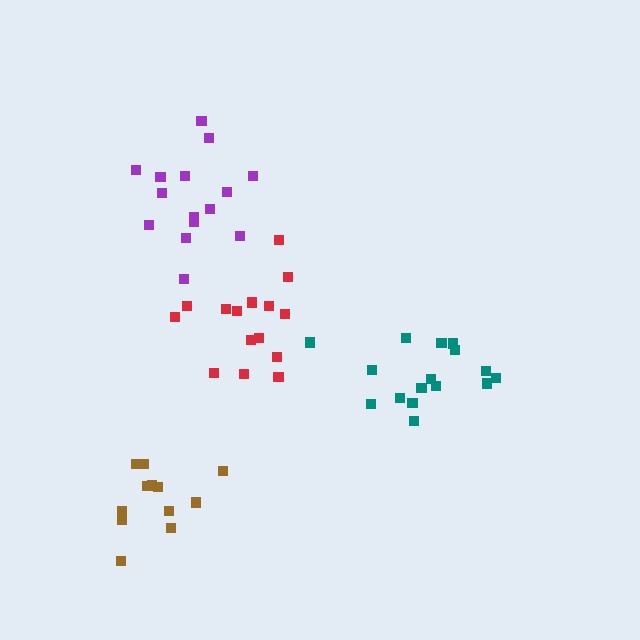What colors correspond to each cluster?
The clusters are colored: purple, teal, brown, red.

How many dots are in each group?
Group 1: 15 dots, Group 2: 16 dots, Group 3: 13 dots, Group 4: 15 dots (59 total).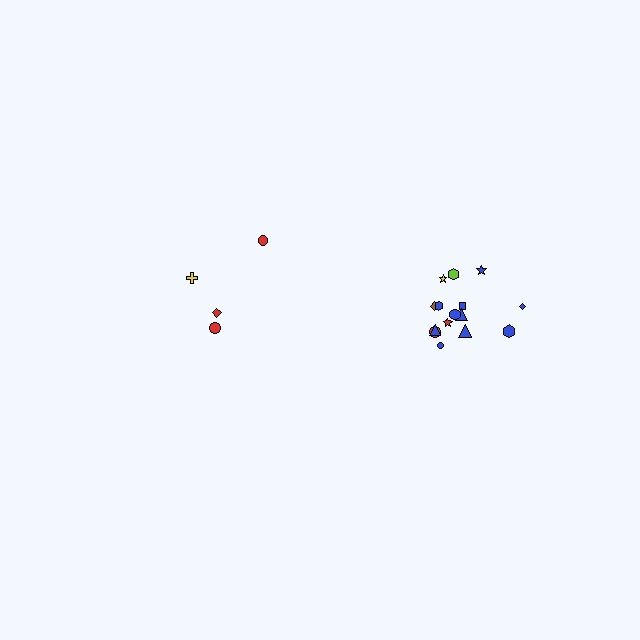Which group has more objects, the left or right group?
The right group.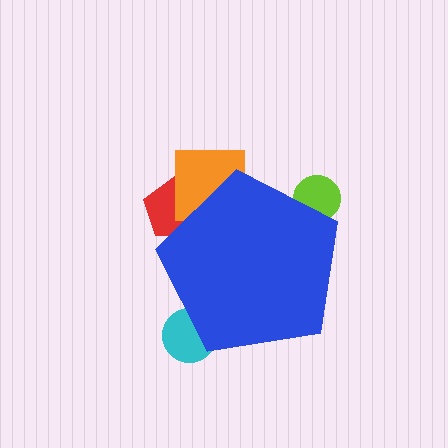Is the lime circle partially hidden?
Yes, the lime circle is partially hidden behind the blue pentagon.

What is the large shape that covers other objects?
A blue pentagon.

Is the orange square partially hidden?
Yes, the orange square is partially hidden behind the blue pentagon.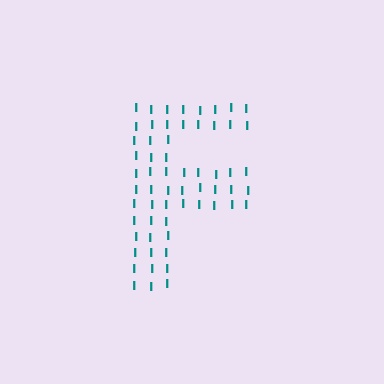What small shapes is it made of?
It is made of small letter I's.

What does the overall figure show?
The overall figure shows the letter F.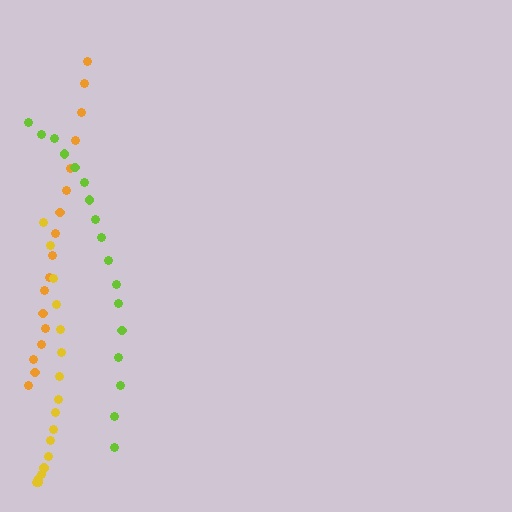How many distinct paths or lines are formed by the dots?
There are 3 distinct paths.